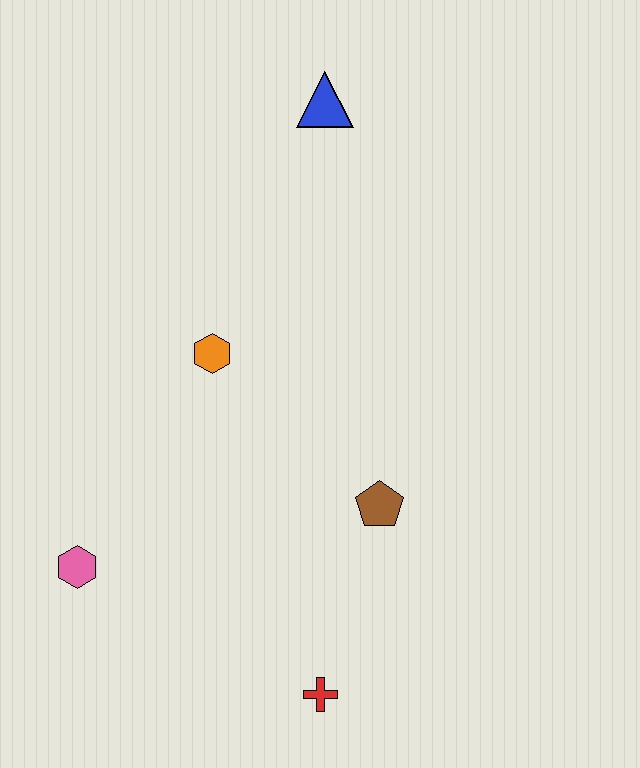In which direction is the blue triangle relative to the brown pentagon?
The blue triangle is above the brown pentagon.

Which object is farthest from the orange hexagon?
The red cross is farthest from the orange hexagon.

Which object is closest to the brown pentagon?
The red cross is closest to the brown pentagon.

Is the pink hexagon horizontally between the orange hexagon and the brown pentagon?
No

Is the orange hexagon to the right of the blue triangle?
No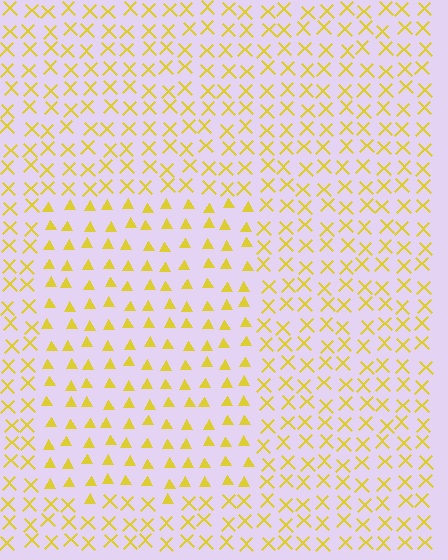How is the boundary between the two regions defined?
The boundary is defined by a change in element shape: triangles inside vs. X marks outside. All elements share the same color and spacing.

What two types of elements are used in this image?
The image uses triangles inside the rectangle region and X marks outside it.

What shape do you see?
I see a rectangle.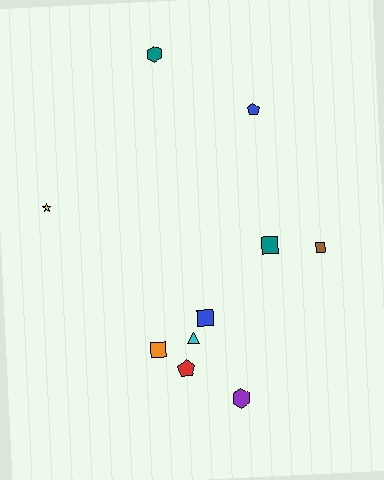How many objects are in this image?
There are 10 objects.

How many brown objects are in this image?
There is 1 brown object.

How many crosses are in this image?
There are no crosses.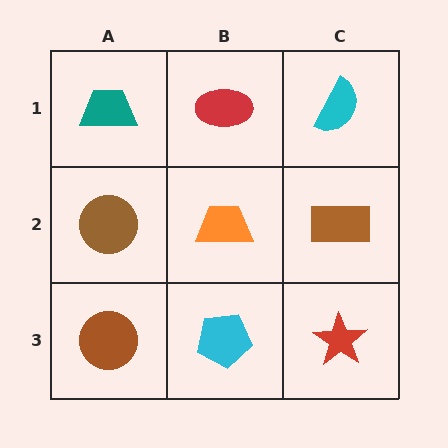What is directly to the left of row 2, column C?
An orange trapezoid.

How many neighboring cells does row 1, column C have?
2.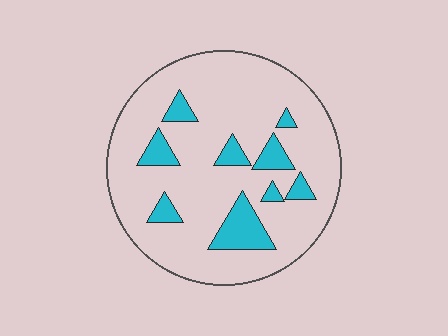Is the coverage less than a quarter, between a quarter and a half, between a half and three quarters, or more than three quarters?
Less than a quarter.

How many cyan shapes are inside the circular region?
9.